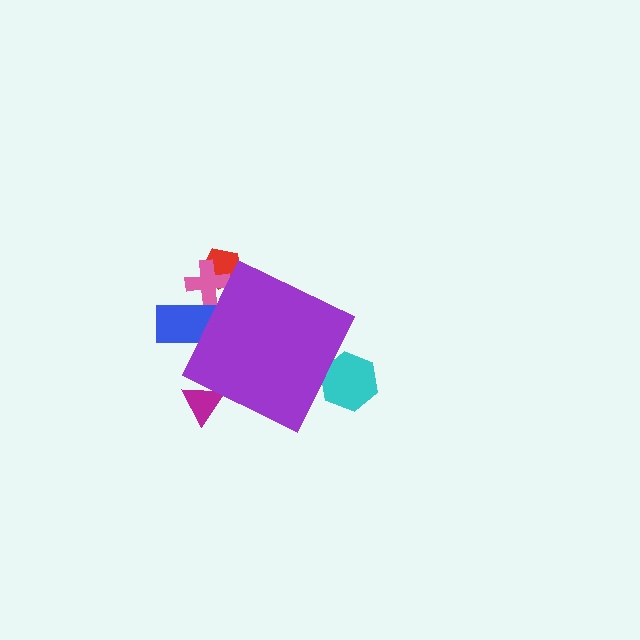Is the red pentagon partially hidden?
Yes, the red pentagon is partially hidden behind the purple diamond.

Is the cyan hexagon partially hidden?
Yes, the cyan hexagon is partially hidden behind the purple diamond.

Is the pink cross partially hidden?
Yes, the pink cross is partially hidden behind the purple diamond.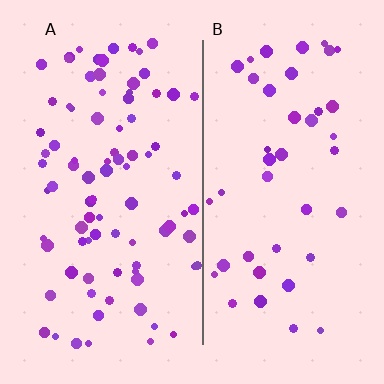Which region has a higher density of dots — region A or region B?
A (the left).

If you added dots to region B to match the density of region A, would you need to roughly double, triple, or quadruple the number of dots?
Approximately double.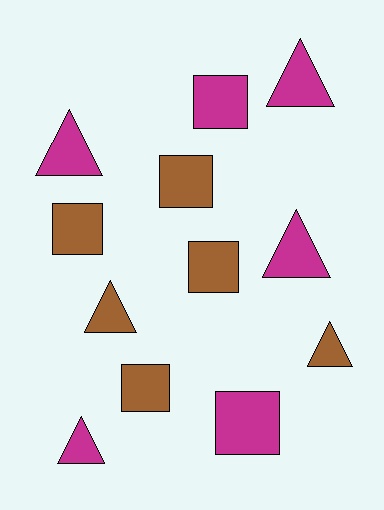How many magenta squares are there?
There are 2 magenta squares.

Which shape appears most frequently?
Triangle, with 6 objects.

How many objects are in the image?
There are 12 objects.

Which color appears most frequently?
Brown, with 6 objects.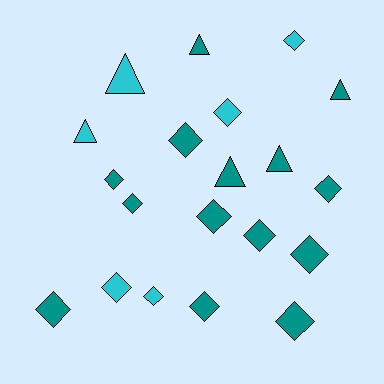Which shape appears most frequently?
Diamond, with 14 objects.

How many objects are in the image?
There are 20 objects.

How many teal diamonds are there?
There are 10 teal diamonds.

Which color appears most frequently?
Teal, with 14 objects.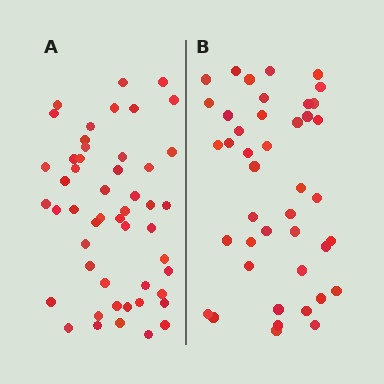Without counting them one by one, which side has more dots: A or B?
Region A (the left region) has more dots.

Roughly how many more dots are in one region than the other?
Region A has roughly 8 or so more dots than region B.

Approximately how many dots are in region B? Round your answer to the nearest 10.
About 40 dots. (The exact count is 42, which rounds to 40.)